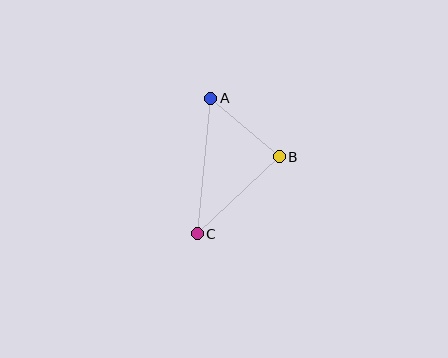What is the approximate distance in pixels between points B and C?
The distance between B and C is approximately 113 pixels.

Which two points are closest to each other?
Points A and B are closest to each other.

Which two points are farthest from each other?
Points A and C are farthest from each other.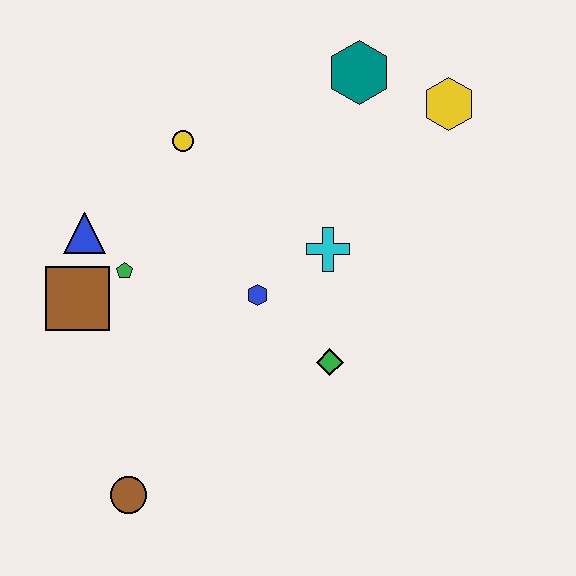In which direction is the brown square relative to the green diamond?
The brown square is to the left of the green diamond.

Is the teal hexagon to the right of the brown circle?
Yes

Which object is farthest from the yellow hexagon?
The brown circle is farthest from the yellow hexagon.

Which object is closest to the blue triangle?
The green pentagon is closest to the blue triangle.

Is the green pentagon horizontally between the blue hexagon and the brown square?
Yes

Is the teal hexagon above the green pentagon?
Yes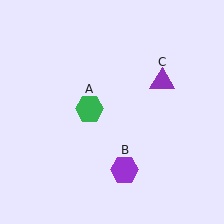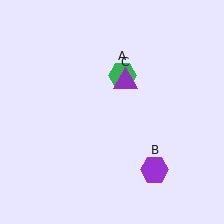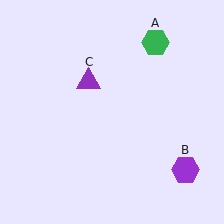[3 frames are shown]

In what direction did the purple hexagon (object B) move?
The purple hexagon (object B) moved right.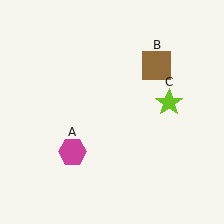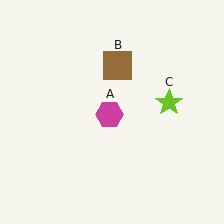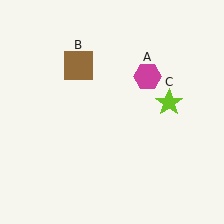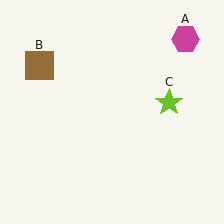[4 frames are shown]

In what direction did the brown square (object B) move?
The brown square (object B) moved left.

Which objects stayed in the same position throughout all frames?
Lime star (object C) remained stationary.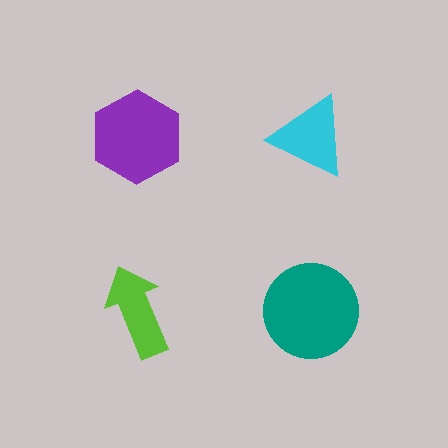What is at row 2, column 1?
A lime arrow.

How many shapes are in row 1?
2 shapes.